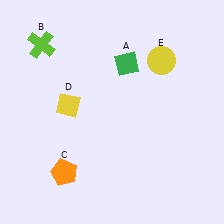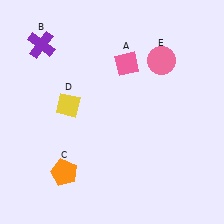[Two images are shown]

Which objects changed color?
A changed from green to pink. B changed from lime to purple. E changed from yellow to pink.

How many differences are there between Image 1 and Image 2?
There are 3 differences between the two images.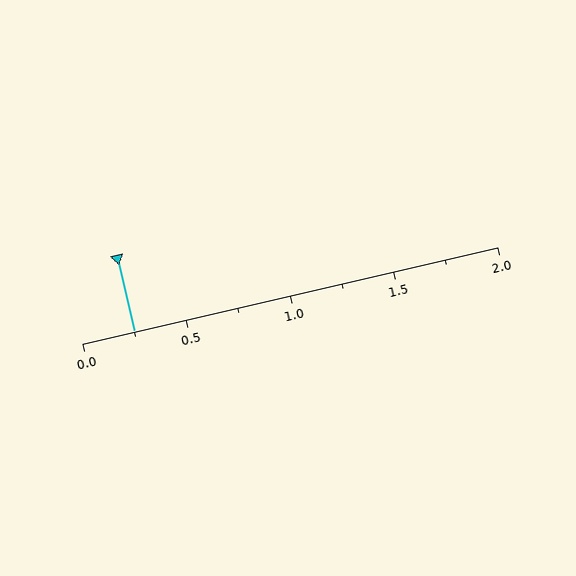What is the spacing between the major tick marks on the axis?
The major ticks are spaced 0.5 apart.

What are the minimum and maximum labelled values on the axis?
The axis runs from 0.0 to 2.0.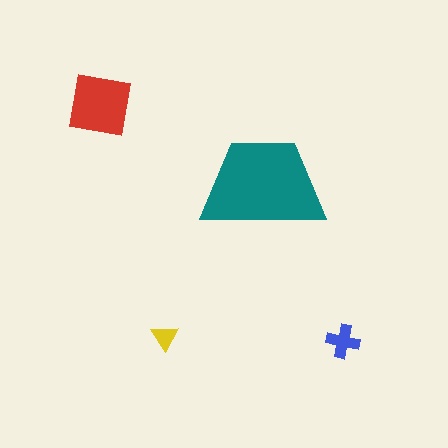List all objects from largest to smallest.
The teal trapezoid, the red square, the blue cross, the yellow triangle.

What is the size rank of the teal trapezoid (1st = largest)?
1st.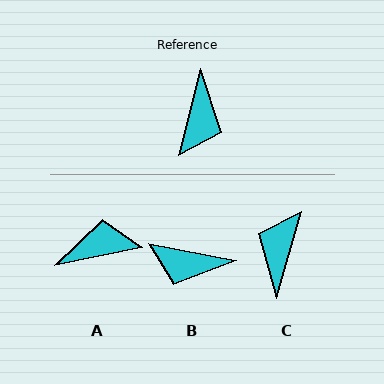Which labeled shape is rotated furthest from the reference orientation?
C, about 178 degrees away.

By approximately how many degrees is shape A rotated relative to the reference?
Approximately 116 degrees counter-clockwise.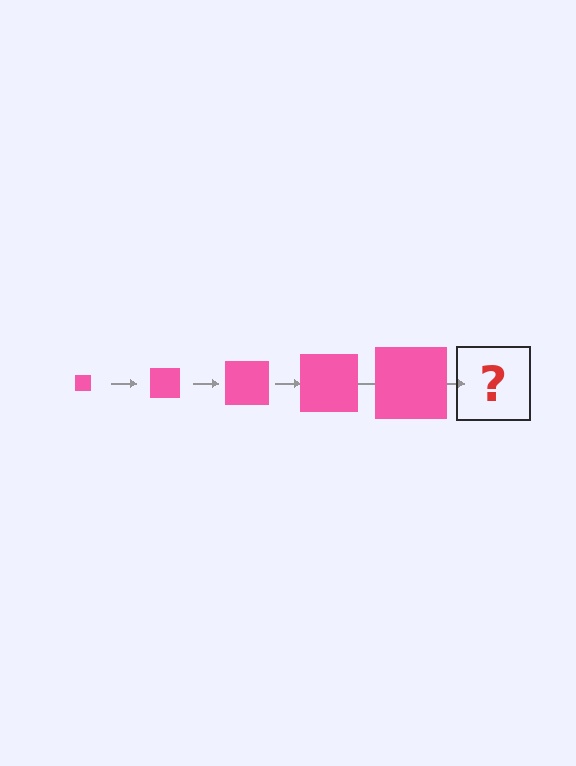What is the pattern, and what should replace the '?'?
The pattern is that the square gets progressively larger each step. The '?' should be a pink square, larger than the previous one.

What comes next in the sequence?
The next element should be a pink square, larger than the previous one.